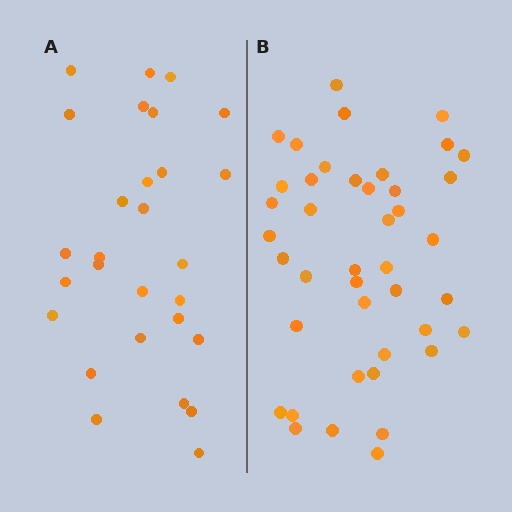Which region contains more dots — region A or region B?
Region B (the right region) has more dots.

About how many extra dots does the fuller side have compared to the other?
Region B has approximately 15 more dots than region A.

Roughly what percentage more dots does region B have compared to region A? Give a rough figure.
About 50% more.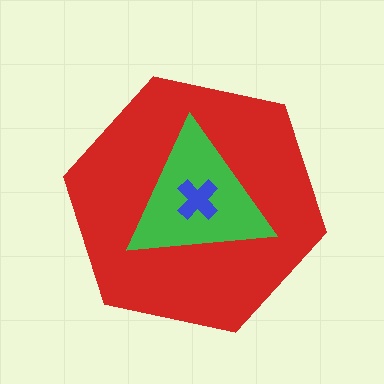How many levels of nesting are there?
3.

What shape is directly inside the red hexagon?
The green triangle.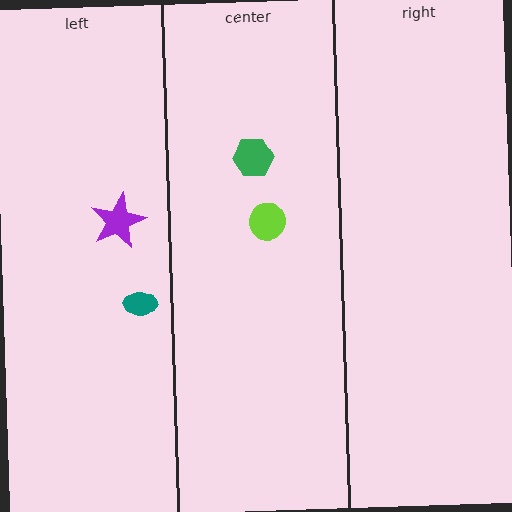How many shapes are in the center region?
2.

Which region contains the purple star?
The left region.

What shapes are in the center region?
The green hexagon, the lime circle.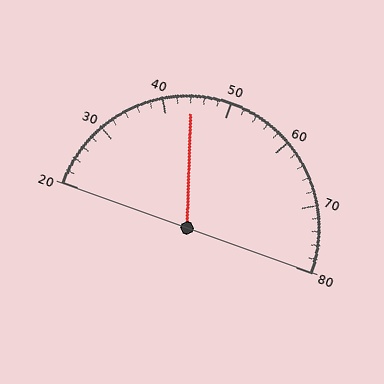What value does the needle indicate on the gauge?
The needle indicates approximately 44.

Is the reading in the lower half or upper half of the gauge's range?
The reading is in the lower half of the range (20 to 80).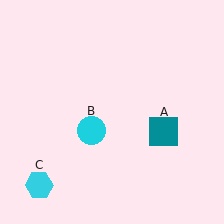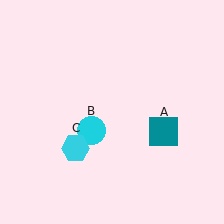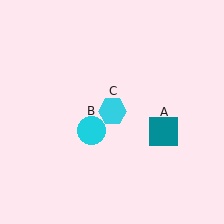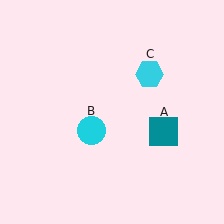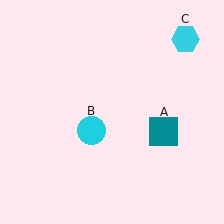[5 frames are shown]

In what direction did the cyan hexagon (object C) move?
The cyan hexagon (object C) moved up and to the right.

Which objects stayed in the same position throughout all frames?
Teal square (object A) and cyan circle (object B) remained stationary.